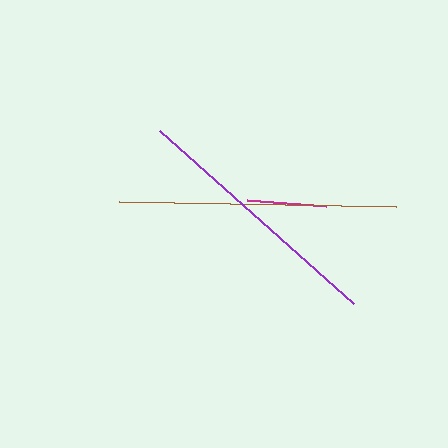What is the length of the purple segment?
The purple segment is approximately 261 pixels long.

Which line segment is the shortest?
The magenta line is the shortest at approximately 79 pixels.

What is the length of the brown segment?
The brown segment is approximately 277 pixels long.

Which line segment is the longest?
The brown line is the longest at approximately 277 pixels.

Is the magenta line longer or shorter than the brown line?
The brown line is longer than the magenta line.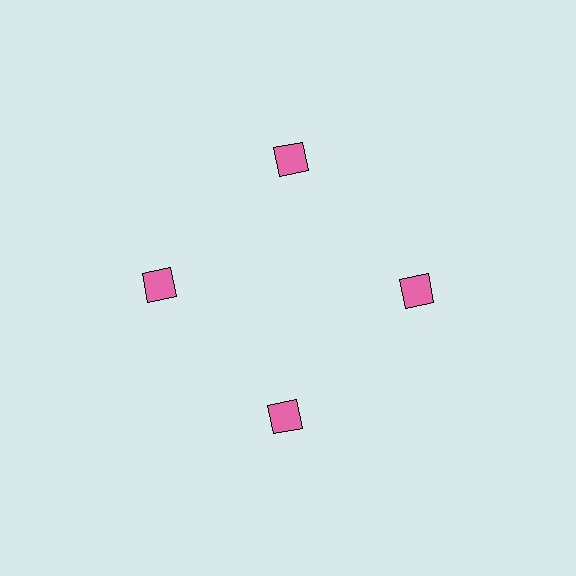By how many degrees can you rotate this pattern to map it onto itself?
The pattern maps onto itself every 90 degrees of rotation.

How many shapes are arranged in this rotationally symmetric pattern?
There are 4 shapes, arranged in 4 groups of 1.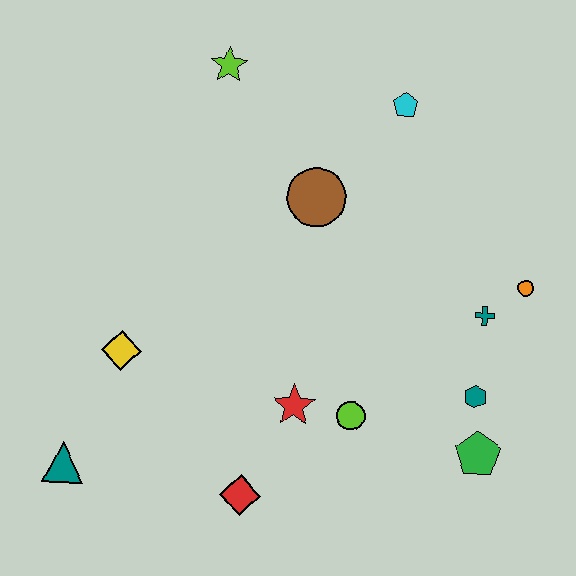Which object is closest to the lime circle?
The red star is closest to the lime circle.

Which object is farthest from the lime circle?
The lime star is farthest from the lime circle.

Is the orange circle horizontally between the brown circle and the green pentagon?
No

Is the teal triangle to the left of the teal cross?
Yes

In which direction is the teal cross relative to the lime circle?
The teal cross is to the right of the lime circle.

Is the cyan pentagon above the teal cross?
Yes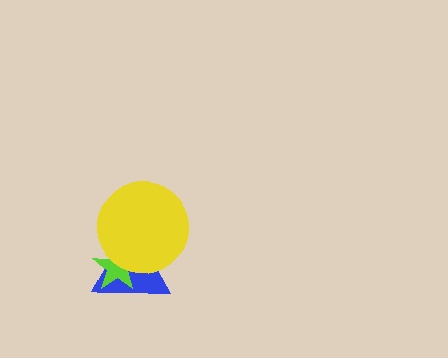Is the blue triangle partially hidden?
Yes, it is partially covered by another shape.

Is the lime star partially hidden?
Yes, it is partially covered by another shape.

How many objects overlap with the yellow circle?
2 objects overlap with the yellow circle.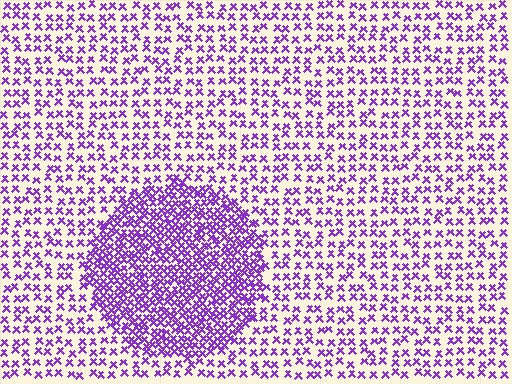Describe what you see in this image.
The image contains small purple elements arranged at two different densities. A circle-shaped region is visible where the elements are more densely packed than the surrounding area.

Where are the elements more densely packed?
The elements are more densely packed inside the circle boundary.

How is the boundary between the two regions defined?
The boundary is defined by a change in element density (approximately 2.3x ratio). All elements are the same color, size, and shape.